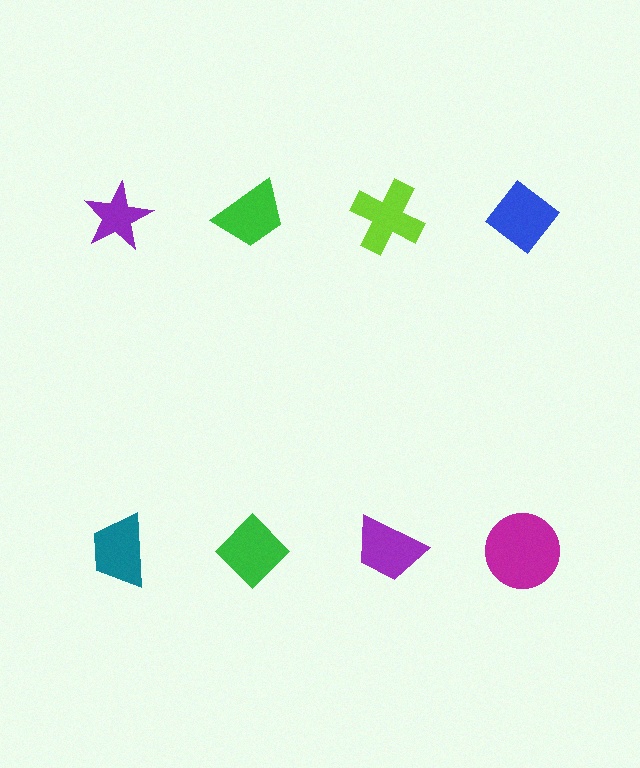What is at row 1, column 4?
A blue diamond.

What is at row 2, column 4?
A magenta circle.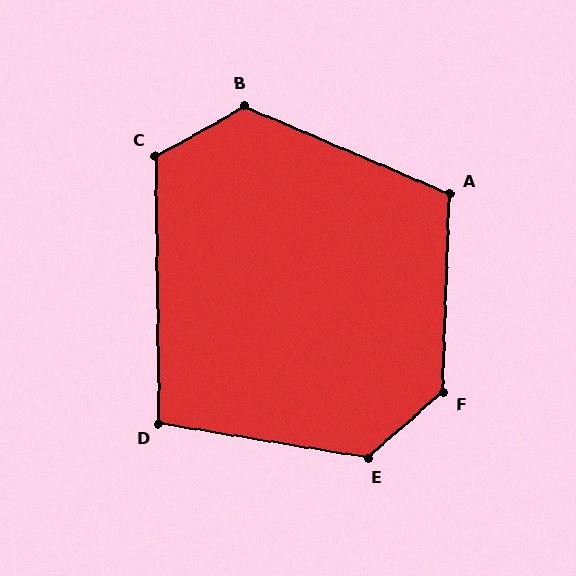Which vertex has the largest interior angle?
F, at approximately 132 degrees.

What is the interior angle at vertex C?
Approximately 119 degrees (obtuse).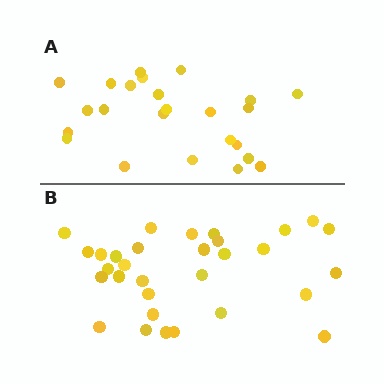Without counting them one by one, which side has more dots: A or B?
Region B (the bottom region) has more dots.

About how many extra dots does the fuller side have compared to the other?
Region B has roughly 8 or so more dots than region A.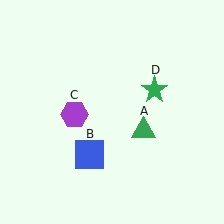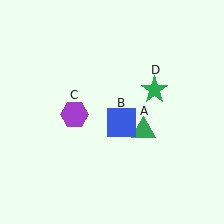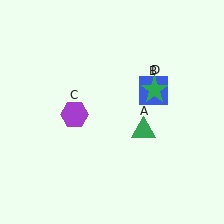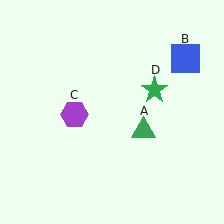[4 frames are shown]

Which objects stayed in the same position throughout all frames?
Green triangle (object A) and purple hexagon (object C) and green star (object D) remained stationary.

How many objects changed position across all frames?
1 object changed position: blue square (object B).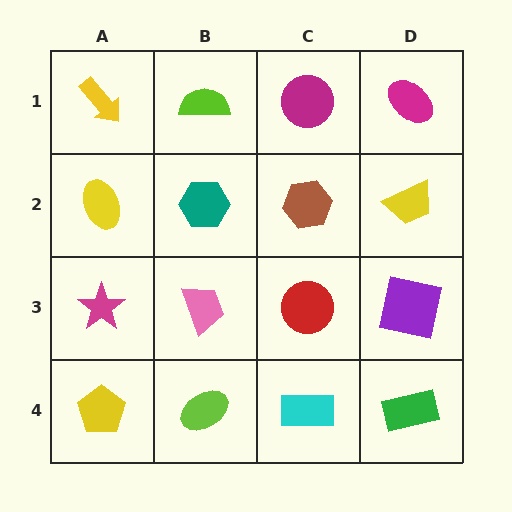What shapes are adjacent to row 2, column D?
A magenta ellipse (row 1, column D), a purple square (row 3, column D), a brown hexagon (row 2, column C).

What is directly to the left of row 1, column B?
A yellow arrow.